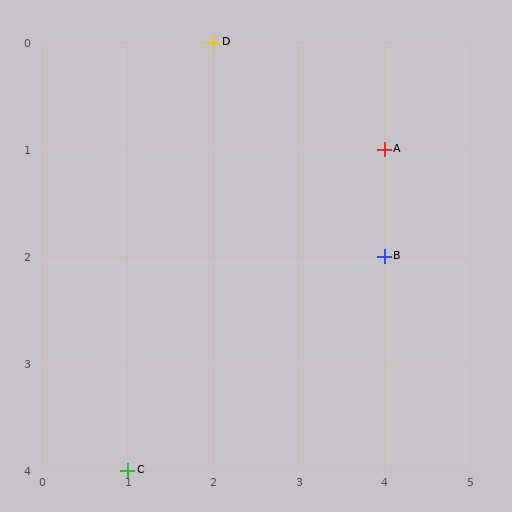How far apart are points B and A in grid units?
Points B and A are 1 row apart.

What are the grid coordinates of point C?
Point C is at grid coordinates (1, 4).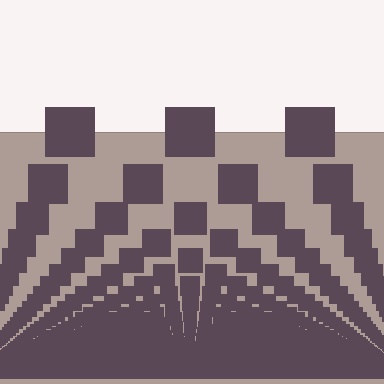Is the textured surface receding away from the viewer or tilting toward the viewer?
The surface appears to tilt toward the viewer. Texture elements get larger and sparser toward the top.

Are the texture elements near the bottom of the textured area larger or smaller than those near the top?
Smaller. The gradient is inverted — elements near the bottom are smaller and denser.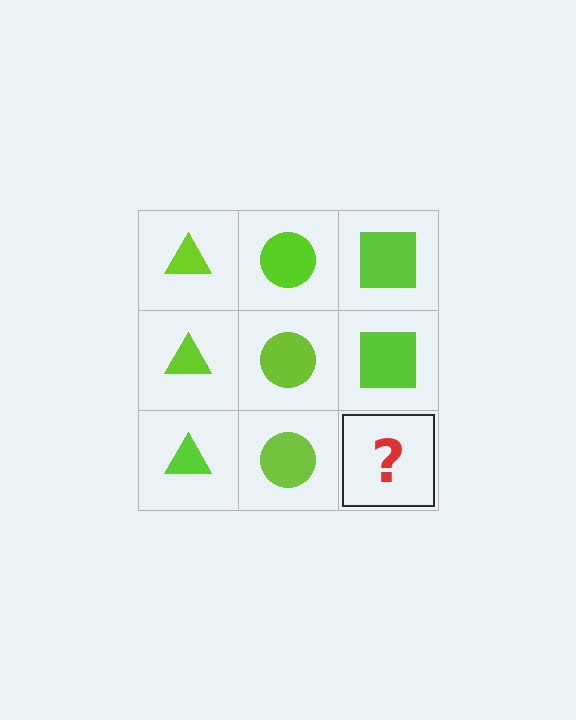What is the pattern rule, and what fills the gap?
The rule is that each column has a consistent shape. The gap should be filled with a lime square.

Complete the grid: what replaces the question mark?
The question mark should be replaced with a lime square.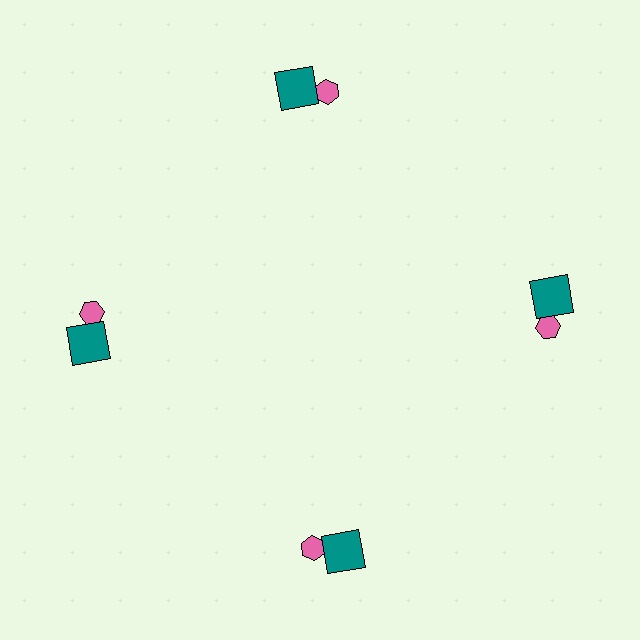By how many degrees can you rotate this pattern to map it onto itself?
The pattern maps onto itself every 90 degrees of rotation.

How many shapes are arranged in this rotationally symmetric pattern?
There are 8 shapes, arranged in 4 groups of 2.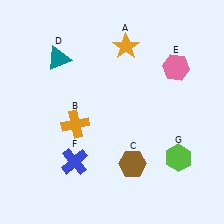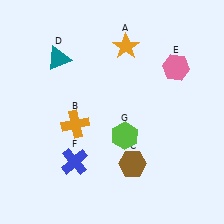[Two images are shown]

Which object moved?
The lime hexagon (G) moved left.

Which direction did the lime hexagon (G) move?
The lime hexagon (G) moved left.